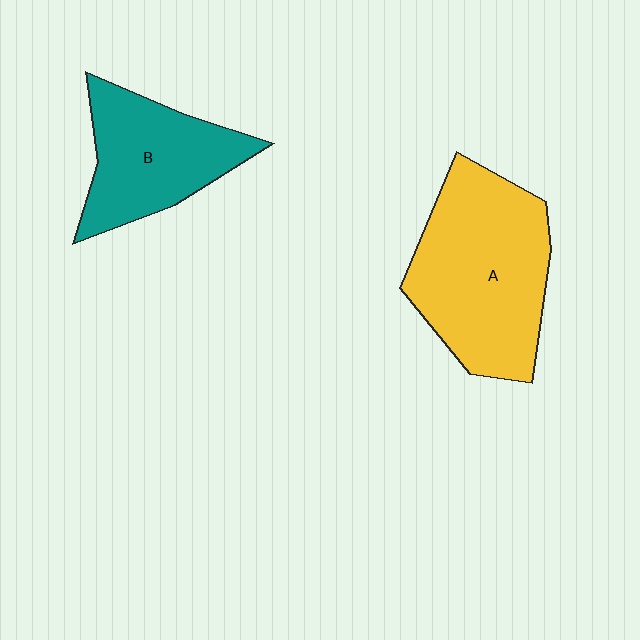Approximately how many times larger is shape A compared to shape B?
Approximately 1.5 times.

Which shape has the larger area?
Shape A (yellow).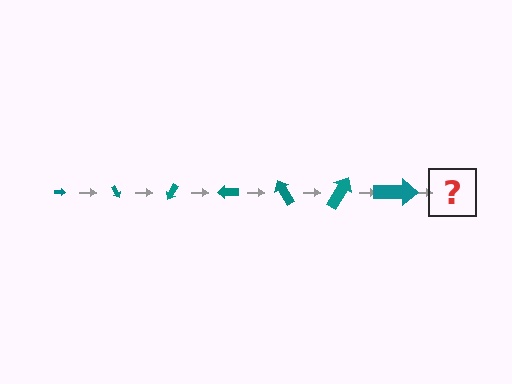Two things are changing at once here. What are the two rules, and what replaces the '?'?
The two rules are that the arrow grows larger each step and it rotates 60 degrees each step. The '?' should be an arrow, larger than the previous one and rotated 420 degrees from the start.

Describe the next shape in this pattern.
It should be an arrow, larger than the previous one and rotated 420 degrees from the start.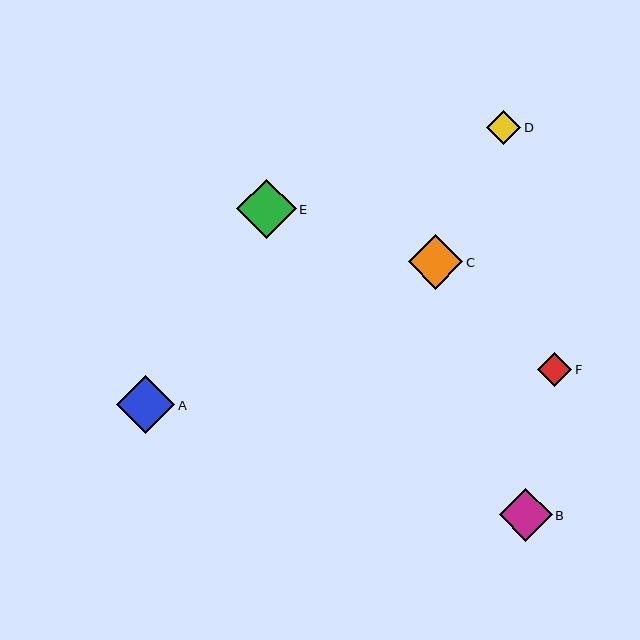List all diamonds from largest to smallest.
From largest to smallest: E, A, C, B, D, F.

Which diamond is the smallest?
Diamond F is the smallest with a size of approximately 34 pixels.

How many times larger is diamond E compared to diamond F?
Diamond E is approximately 1.7 times the size of diamond F.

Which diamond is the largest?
Diamond E is the largest with a size of approximately 60 pixels.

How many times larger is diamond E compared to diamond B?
Diamond E is approximately 1.1 times the size of diamond B.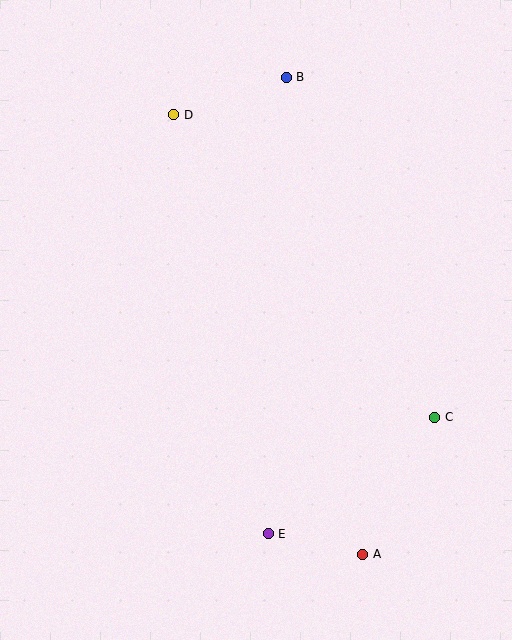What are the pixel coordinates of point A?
Point A is at (363, 554).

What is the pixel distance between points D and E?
The distance between D and E is 430 pixels.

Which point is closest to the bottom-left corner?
Point E is closest to the bottom-left corner.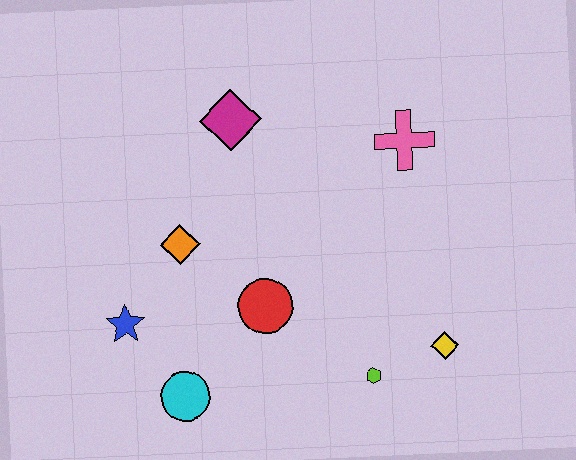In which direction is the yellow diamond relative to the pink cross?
The yellow diamond is below the pink cross.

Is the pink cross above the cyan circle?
Yes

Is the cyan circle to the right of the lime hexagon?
No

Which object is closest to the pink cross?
The magenta diamond is closest to the pink cross.